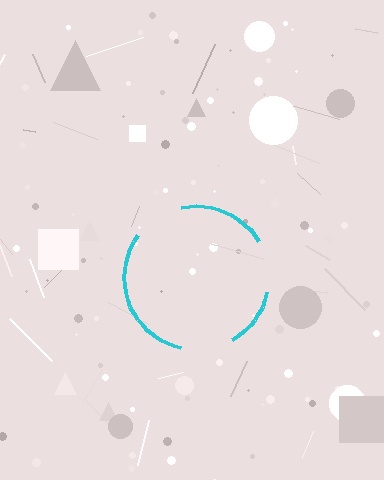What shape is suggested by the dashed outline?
The dashed outline suggests a circle.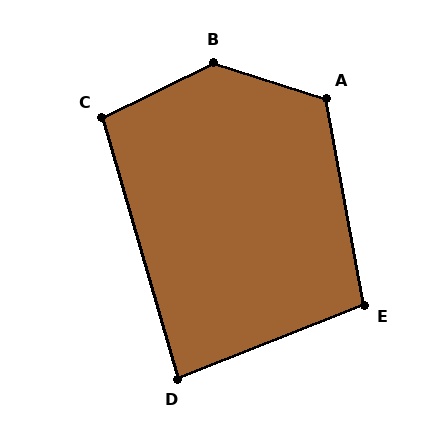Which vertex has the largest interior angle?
B, at approximately 136 degrees.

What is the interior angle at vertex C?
Approximately 100 degrees (obtuse).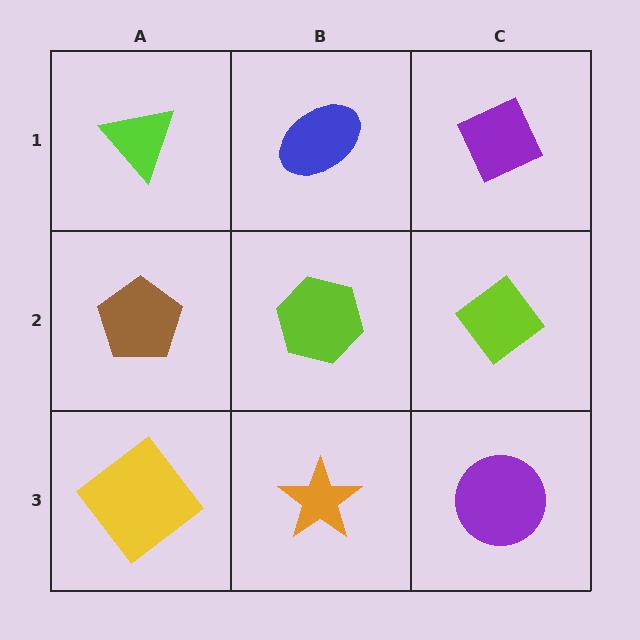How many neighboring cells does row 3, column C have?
2.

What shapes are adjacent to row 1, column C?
A lime diamond (row 2, column C), a blue ellipse (row 1, column B).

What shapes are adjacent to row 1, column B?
A lime hexagon (row 2, column B), a lime triangle (row 1, column A), a purple diamond (row 1, column C).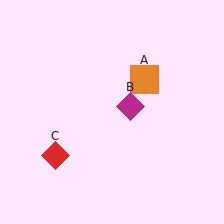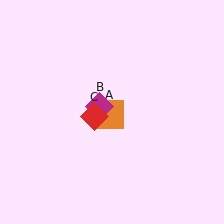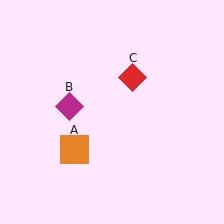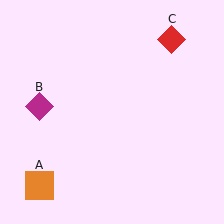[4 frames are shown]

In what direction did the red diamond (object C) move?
The red diamond (object C) moved up and to the right.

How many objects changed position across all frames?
3 objects changed position: orange square (object A), magenta diamond (object B), red diamond (object C).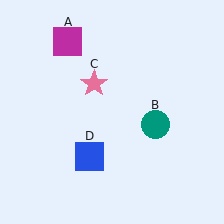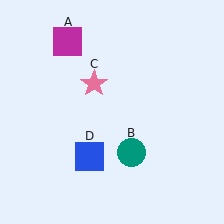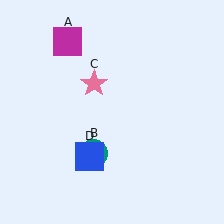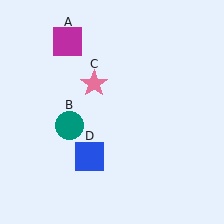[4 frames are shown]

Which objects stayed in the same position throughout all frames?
Magenta square (object A) and pink star (object C) and blue square (object D) remained stationary.